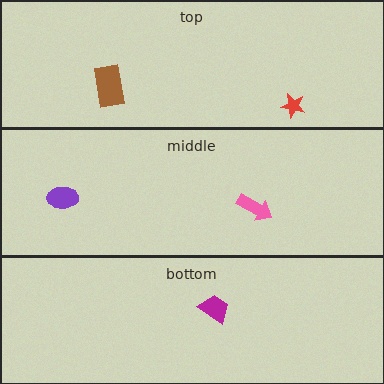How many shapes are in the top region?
2.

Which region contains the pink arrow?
The middle region.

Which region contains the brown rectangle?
The top region.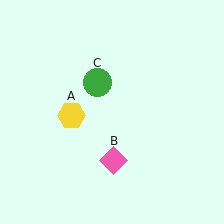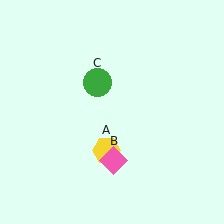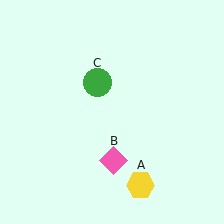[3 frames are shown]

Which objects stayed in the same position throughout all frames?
Pink diamond (object B) and green circle (object C) remained stationary.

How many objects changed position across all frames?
1 object changed position: yellow hexagon (object A).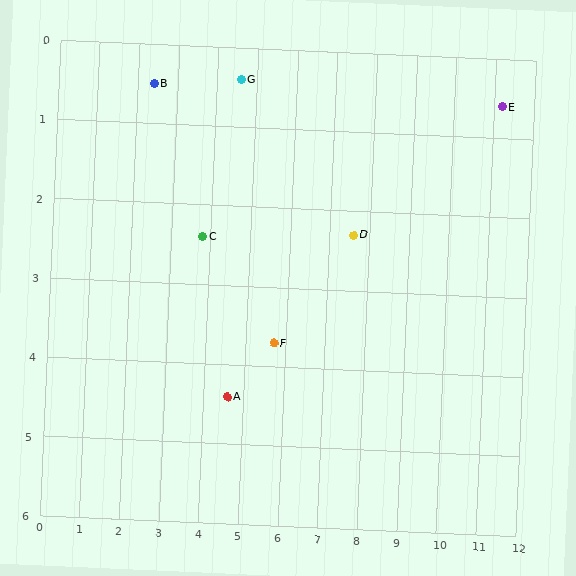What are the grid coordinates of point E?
Point E is at approximately (11.2, 0.6).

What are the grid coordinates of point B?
Point B is at approximately (2.4, 0.5).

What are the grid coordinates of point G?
Point G is at approximately (4.6, 0.4).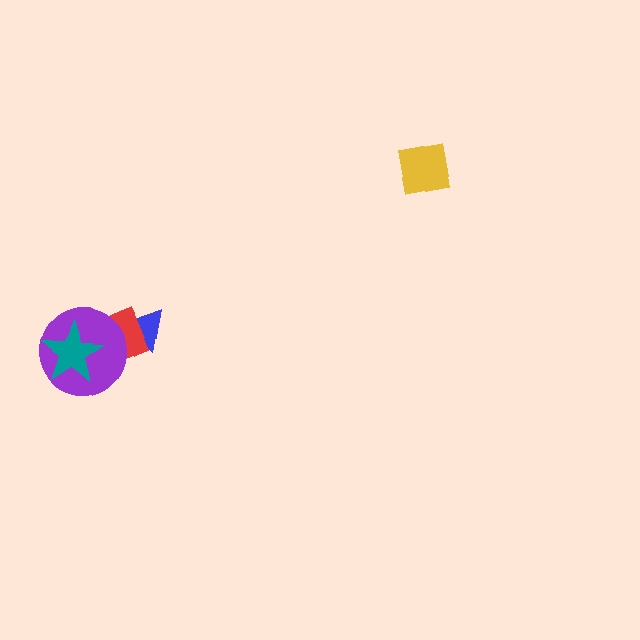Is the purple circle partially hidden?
Yes, it is partially covered by another shape.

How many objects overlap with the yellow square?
0 objects overlap with the yellow square.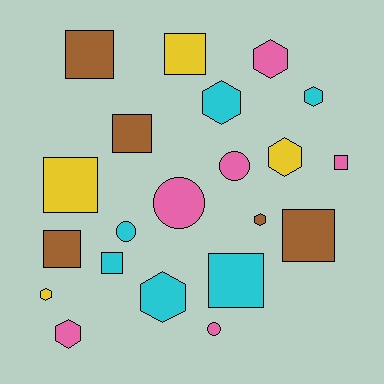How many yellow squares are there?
There are 2 yellow squares.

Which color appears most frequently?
Cyan, with 6 objects.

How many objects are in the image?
There are 21 objects.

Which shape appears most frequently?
Square, with 9 objects.